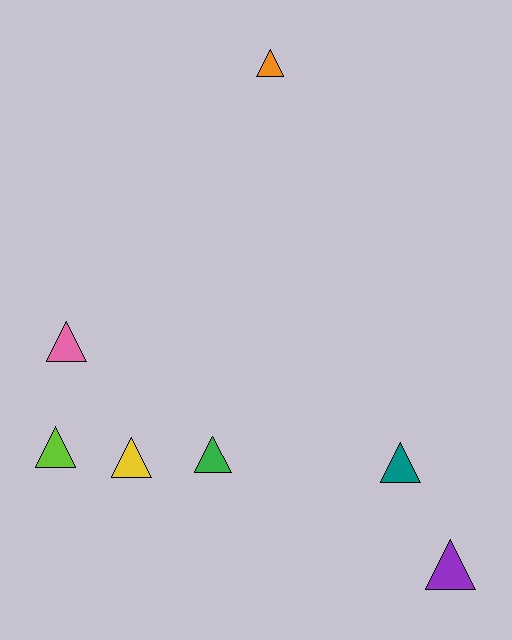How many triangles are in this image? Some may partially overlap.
There are 7 triangles.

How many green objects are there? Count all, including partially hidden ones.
There is 1 green object.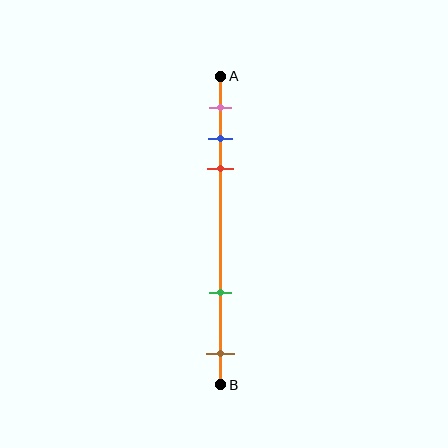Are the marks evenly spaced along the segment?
No, the marks are not evenly spaced.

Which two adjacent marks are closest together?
The blue and red marks are the closest adjacent pair.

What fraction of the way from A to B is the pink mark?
The pink mark is approximately 10% (0.1) of the way from A to B.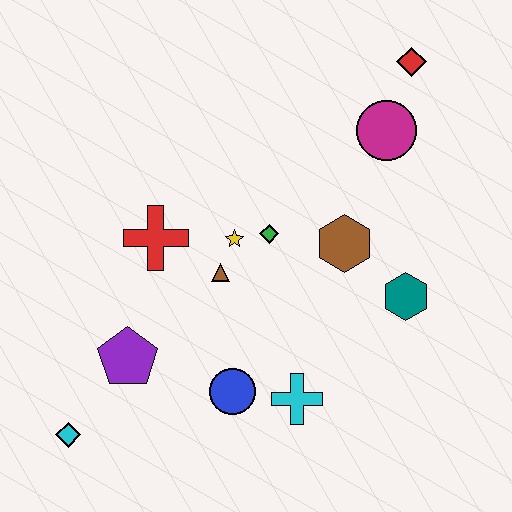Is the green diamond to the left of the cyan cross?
Yes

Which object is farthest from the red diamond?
The cyan diamond is farthest from the red diamond.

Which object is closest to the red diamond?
The magenta circle is closest to the red diamond.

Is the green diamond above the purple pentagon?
Yes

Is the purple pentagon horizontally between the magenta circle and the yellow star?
No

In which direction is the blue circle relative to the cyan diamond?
The blue circle is to the right of the cyan diamond.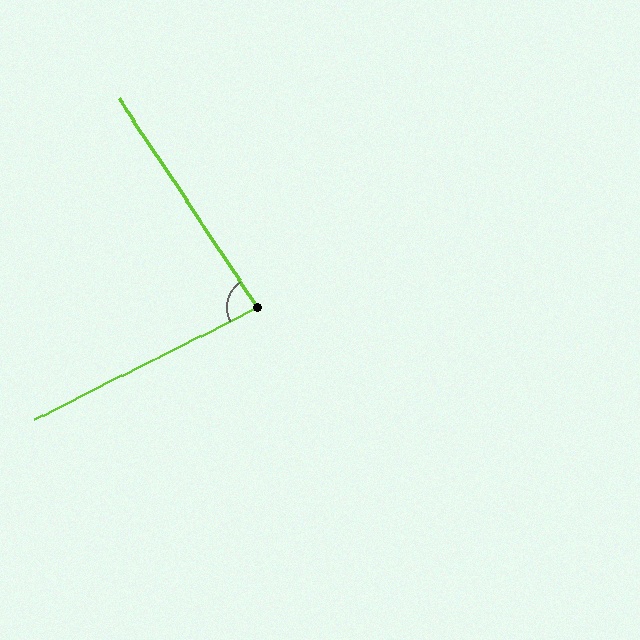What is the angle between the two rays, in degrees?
Approximately 83 degrees.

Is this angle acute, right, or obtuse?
It is acute.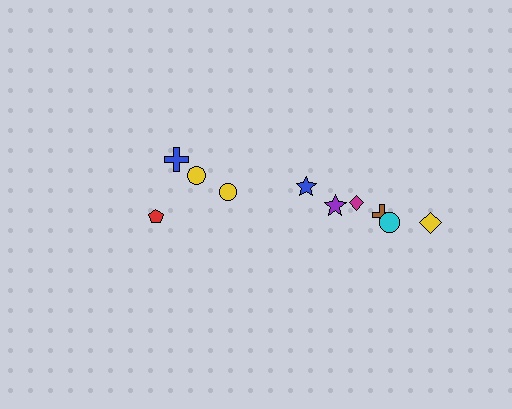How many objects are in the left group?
There are 4 objects.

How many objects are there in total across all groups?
There are 10 objects.